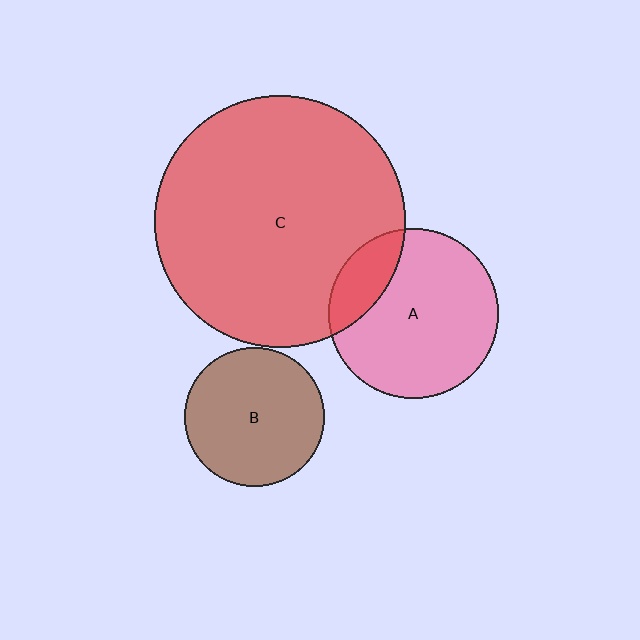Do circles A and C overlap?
Yes.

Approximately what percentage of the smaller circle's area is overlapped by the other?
Approximately 20%.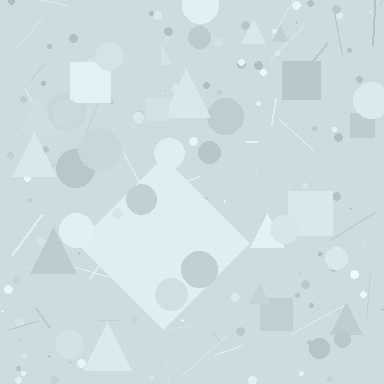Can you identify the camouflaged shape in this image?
The camouflaged shape is a diamond.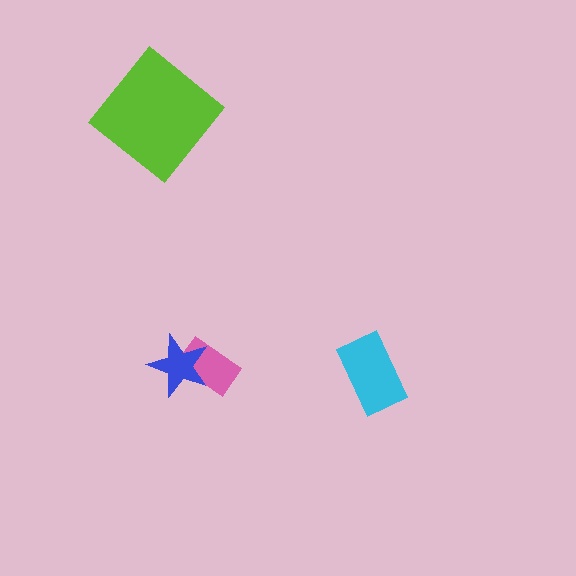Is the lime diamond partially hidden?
No, no other shape covers it.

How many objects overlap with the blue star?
1 object overlaps with the blue star.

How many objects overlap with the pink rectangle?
1 object overlaps with the pink rectangle.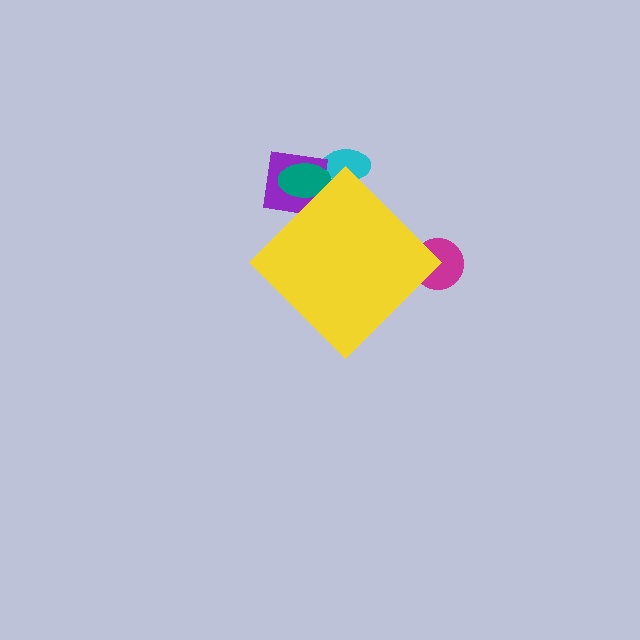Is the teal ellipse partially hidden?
Yes, the teal ellipse is partially hidden behind the yellow diamond.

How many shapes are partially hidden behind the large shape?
4 shapes are partially hidden.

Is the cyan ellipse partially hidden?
Yes, the cyan ellipse is partially hidden behind the yellow diamond.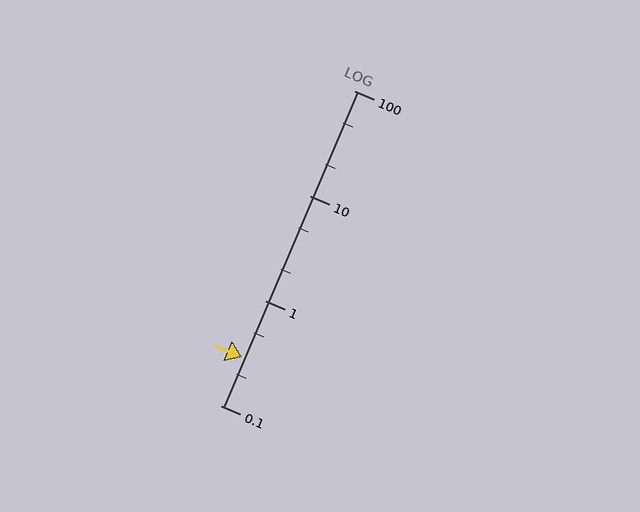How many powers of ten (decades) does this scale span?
The scale spans 3 decades, from 0.1 to 100.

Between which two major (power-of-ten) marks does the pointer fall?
The pointer is between 0.1 and 1.